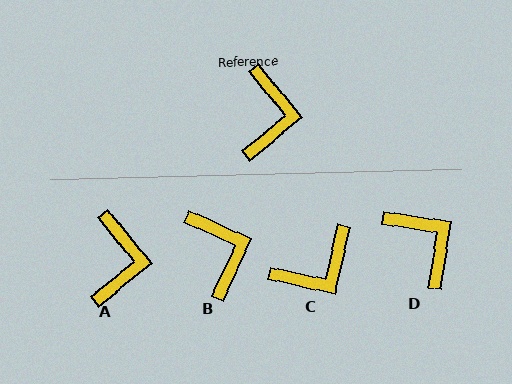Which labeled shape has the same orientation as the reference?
A.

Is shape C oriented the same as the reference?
No, it is off by about 52 degrees.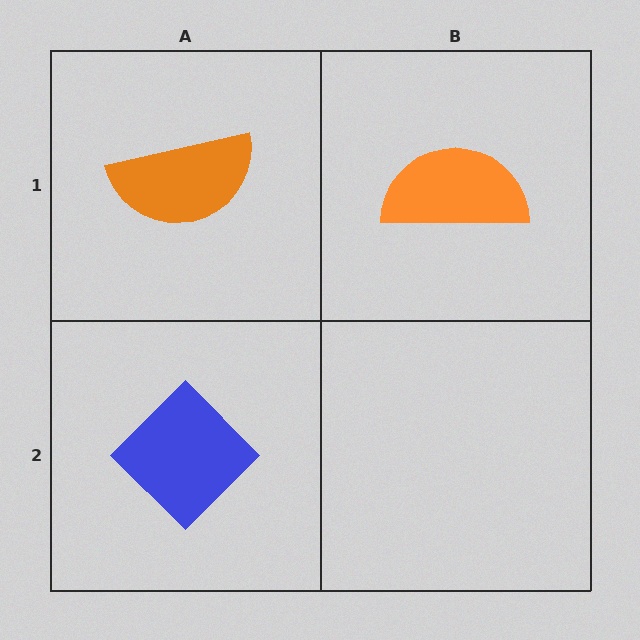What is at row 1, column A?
An orange semicircle.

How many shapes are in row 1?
2 shapes.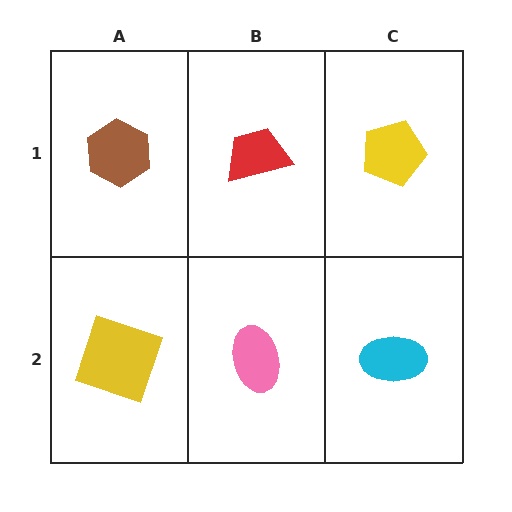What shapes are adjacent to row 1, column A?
A yellow square (row 2, column A), a red trapezoid (row 1, column B).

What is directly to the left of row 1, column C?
A red trapezoid.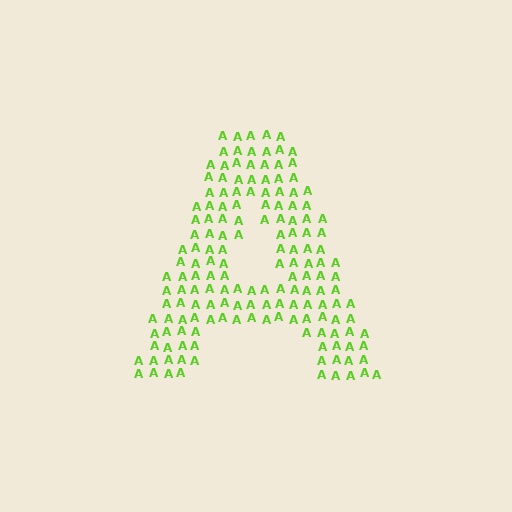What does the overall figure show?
The overall figure shows the letter A.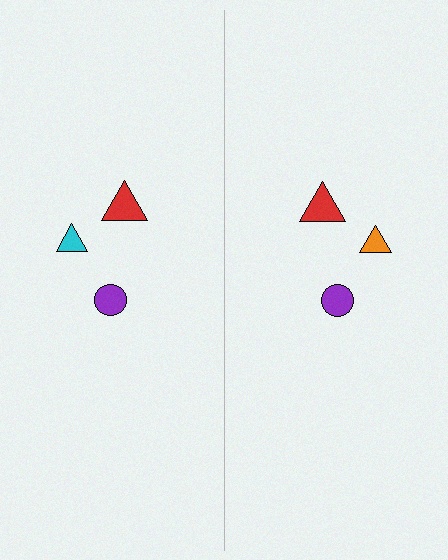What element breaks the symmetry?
The orange triangle on the right side breaks the symmetry — its mirror counterpart is cyan.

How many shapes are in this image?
There are 6 shapes in this image.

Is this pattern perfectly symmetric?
No, the pattern is not perfectly symmetric. The orange triangle on the right side breaks the symmetry — its mirror counterpart is cyan.